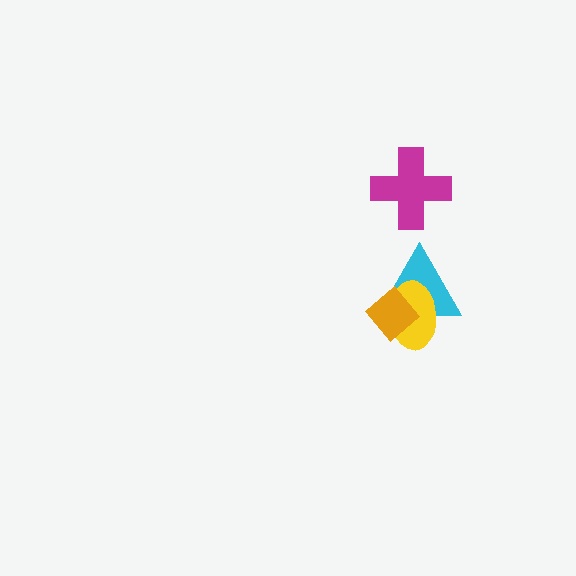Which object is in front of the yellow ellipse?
The orange diamond is in front of the yellow ellipse.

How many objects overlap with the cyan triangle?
2 objects overlap with the cyan triangle.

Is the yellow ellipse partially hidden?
Yes, it is partially covered by another shape.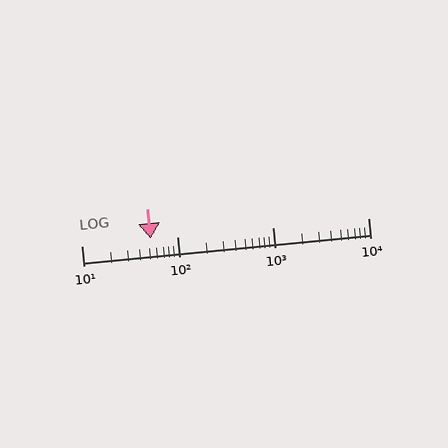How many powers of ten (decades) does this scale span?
The scale spans 3 decades, from 10 to 10000.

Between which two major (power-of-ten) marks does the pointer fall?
The pointer is between 10 and 100.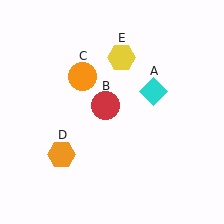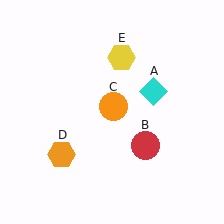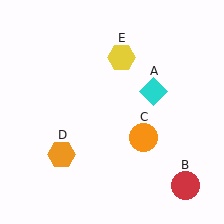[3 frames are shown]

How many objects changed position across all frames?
2 objects changed position: red circle (object B), orange circle (object C).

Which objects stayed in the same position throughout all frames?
Cyan diamond (object A) and orange hexagon (object D) and yellow hexagon (object E) remained stationary.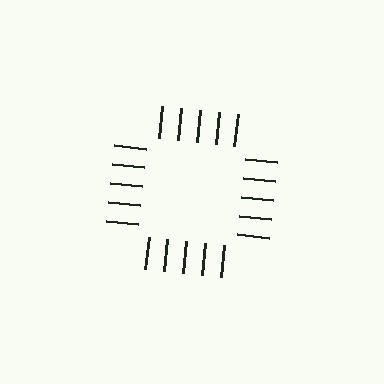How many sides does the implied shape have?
4 sides — the line-ends trace a square.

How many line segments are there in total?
20 — 5 along each of the 4 edges.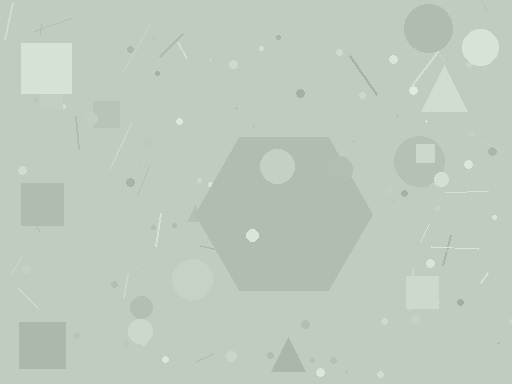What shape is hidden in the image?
A hexagon is hidden in the image.